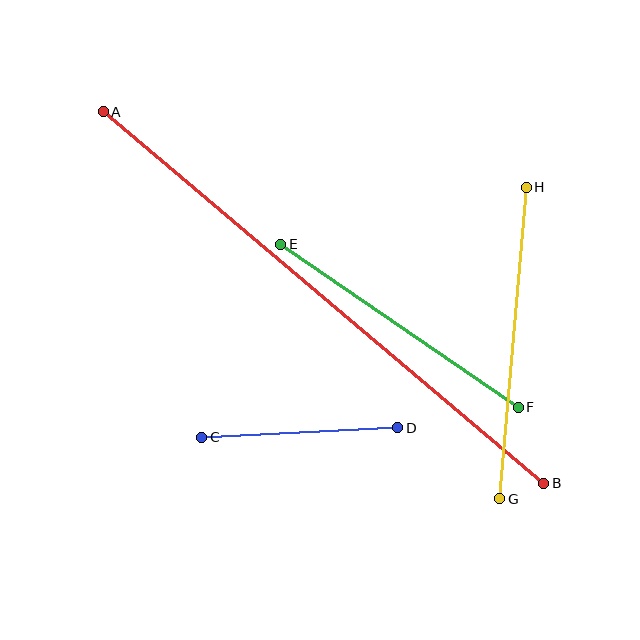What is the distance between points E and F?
The distance is approximately 288 pixels.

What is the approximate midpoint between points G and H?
The midpoint is at approximately (513, 343) pixels.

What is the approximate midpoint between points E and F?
The midpoint is at approximately (399, 326) pixels.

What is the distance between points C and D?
The distance is approximately 196 pixels.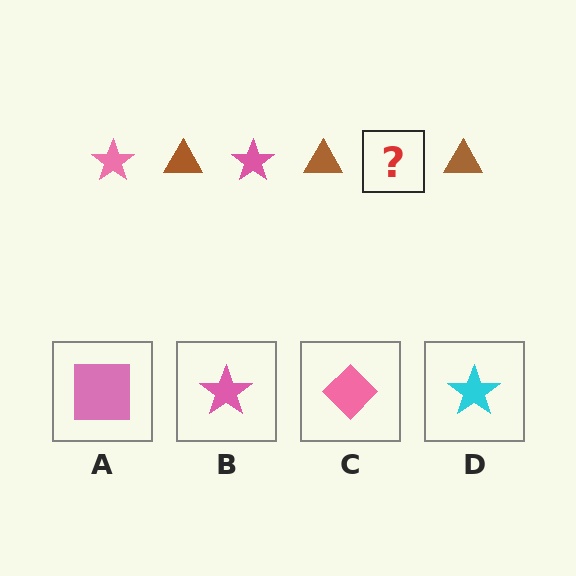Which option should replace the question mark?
Option B.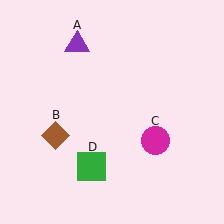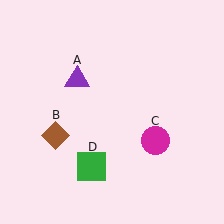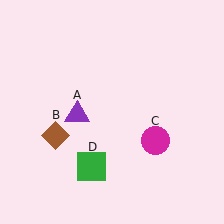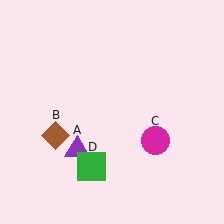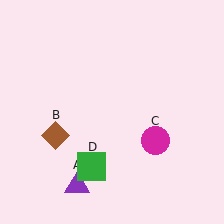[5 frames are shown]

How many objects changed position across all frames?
1 object changed position: purple triangle (object A).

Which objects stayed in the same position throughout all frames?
Brown diamond (object B) and magenta circle (object C) and green square (object D) remained stationary.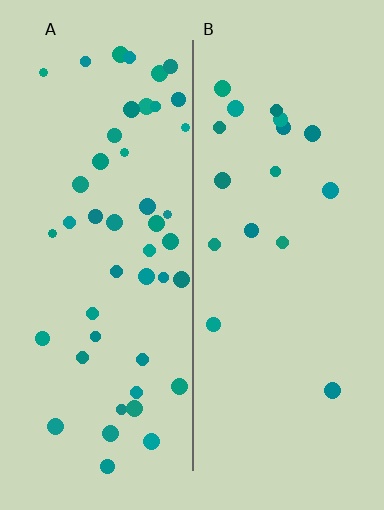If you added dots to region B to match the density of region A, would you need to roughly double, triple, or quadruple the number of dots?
Approximately triple.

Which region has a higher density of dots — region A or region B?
A (the left).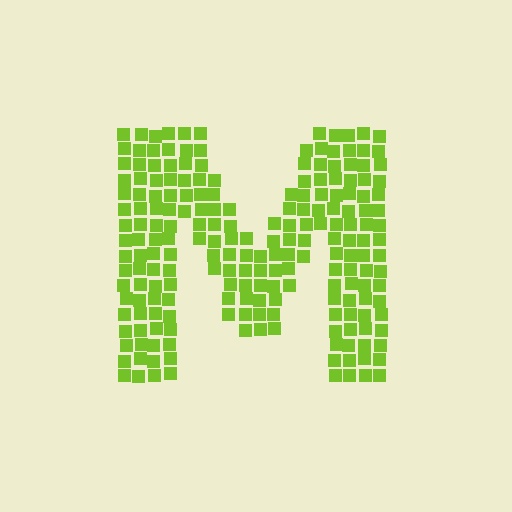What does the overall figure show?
The overall figure shows the letter M.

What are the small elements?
The small elements are squares.